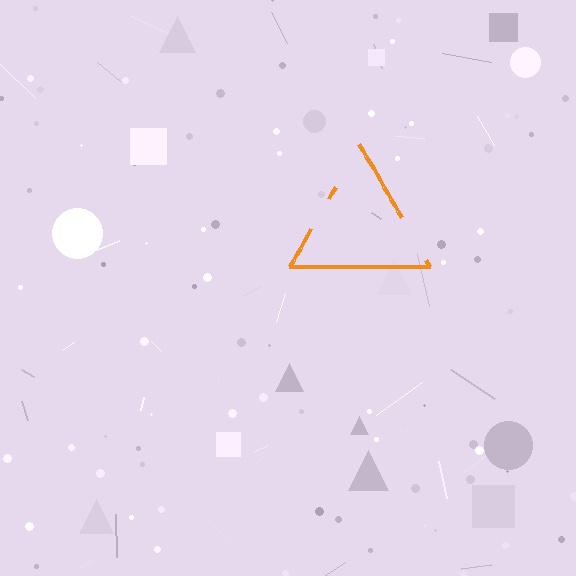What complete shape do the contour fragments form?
The contour fragments form a triangle.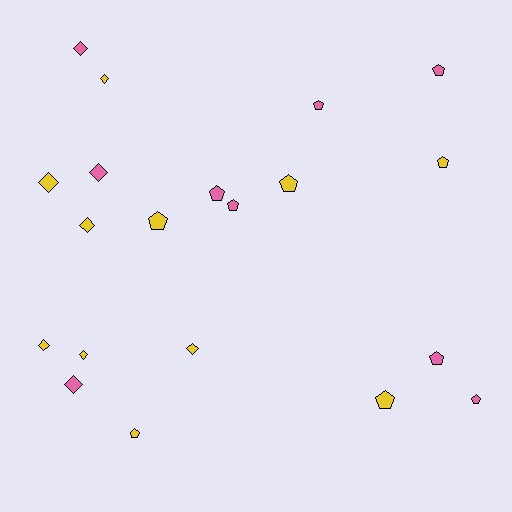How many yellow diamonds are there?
There are 6 yellow diamonds.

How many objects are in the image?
There are 20 objects.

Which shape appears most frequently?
Pentagon, with 11 objects.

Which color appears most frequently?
Yellow, with 11 objects.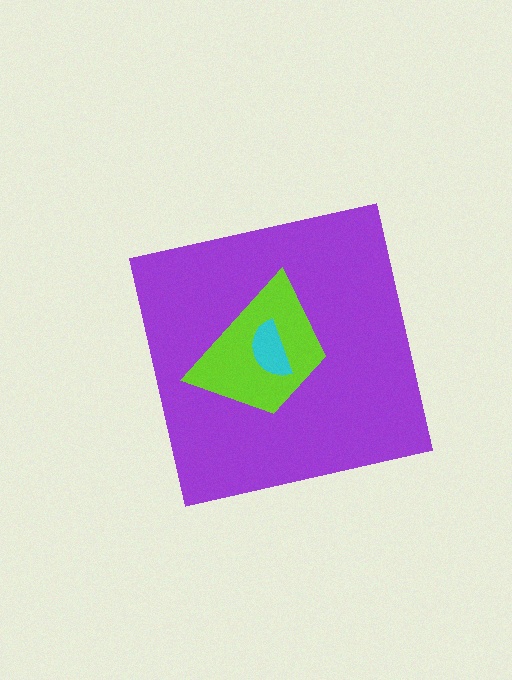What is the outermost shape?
The purple square.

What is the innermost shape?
The cyan semicircle.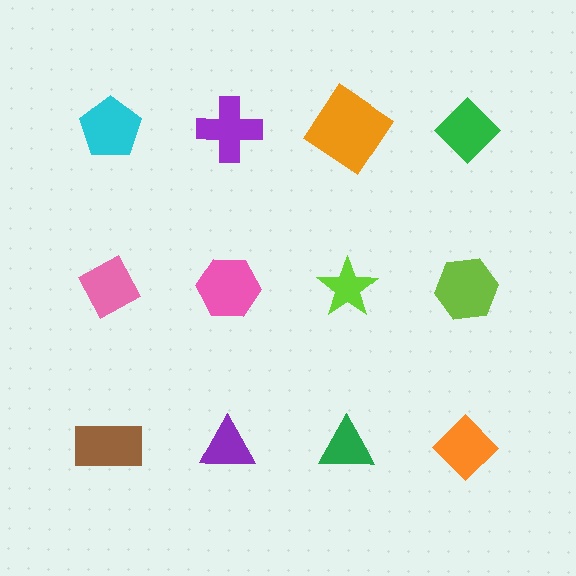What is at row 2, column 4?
A lime hexagon.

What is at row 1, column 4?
A green diamond.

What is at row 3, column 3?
A green triangle.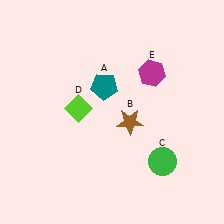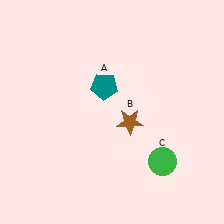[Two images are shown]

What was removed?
The lime diamond (D), the magenta hexagon (E) were removed in Image 2.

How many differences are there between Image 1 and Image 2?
There are 2 differences between the two images.